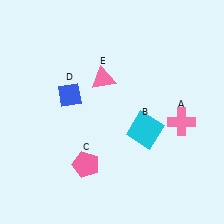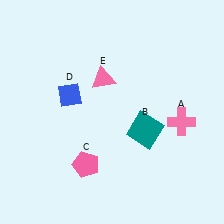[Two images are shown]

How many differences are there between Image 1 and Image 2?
There is 1 difference between the two images.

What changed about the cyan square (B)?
In Image 1, B is cyan. In Image 2, it changed to teal.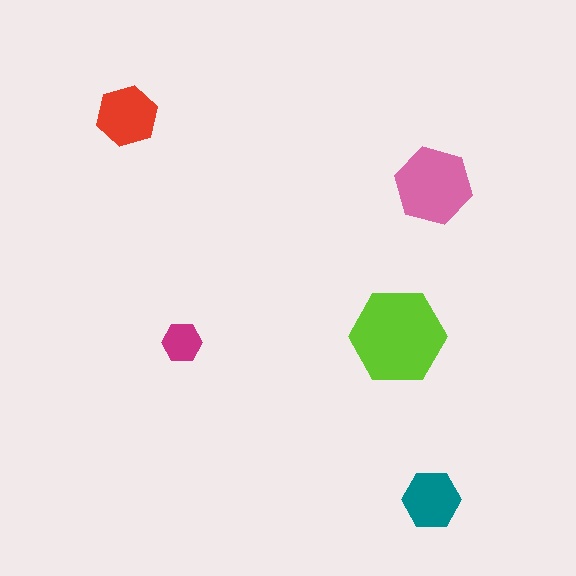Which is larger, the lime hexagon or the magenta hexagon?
The lime one.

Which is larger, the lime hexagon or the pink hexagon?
The lime one.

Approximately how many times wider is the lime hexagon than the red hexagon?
About 1.5 times wider.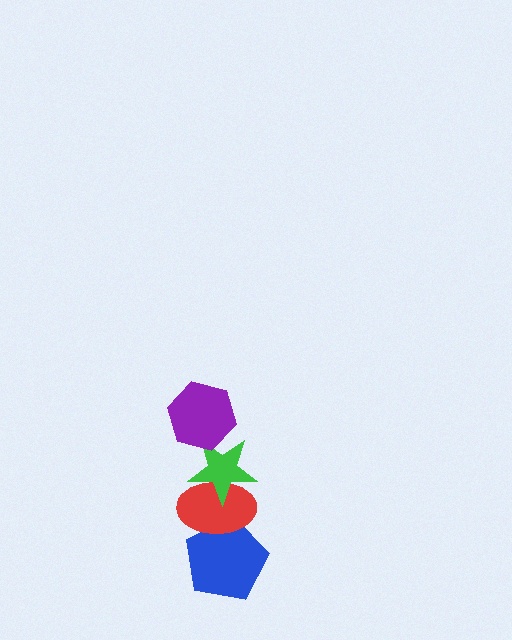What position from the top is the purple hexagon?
The purple hexagon is 1st from the top.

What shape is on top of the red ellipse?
The green star is on top of the red ellipse.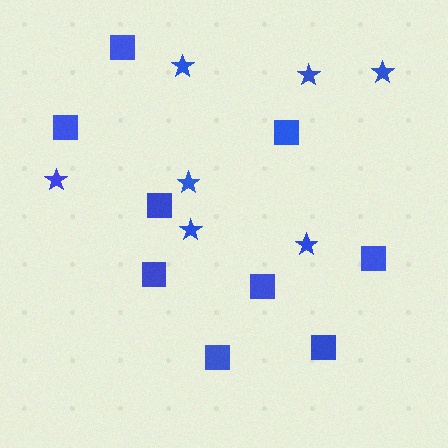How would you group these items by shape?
There are 2 groups: one group of stars (7) and one group of squares (9).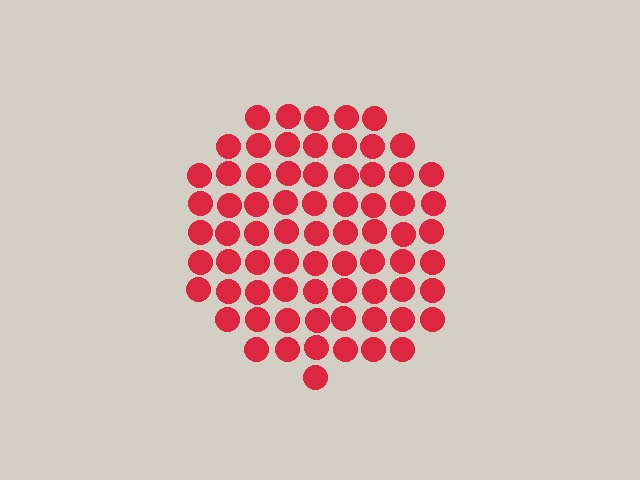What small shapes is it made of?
It is made of small circles.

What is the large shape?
The large shape is a circle.